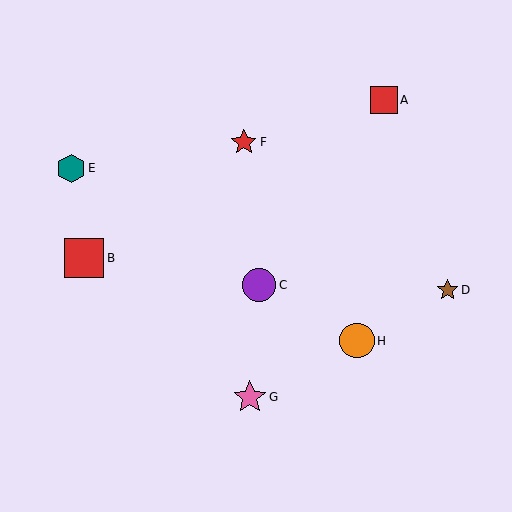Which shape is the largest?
The red square (labeled B) is the largest.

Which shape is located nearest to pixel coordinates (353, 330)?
The orange circle (labeled H) at (357, 341) is nearest to that location.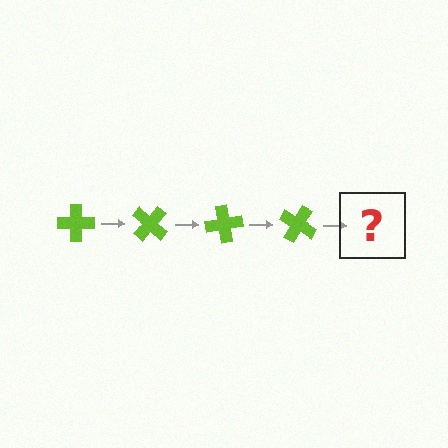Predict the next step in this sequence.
The next step is a lime cross rotated 160 degrees.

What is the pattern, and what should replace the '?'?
The pattern is that the cross rotates 40 degrees each step. The '?' should be a lime cross rotated 160 degrees.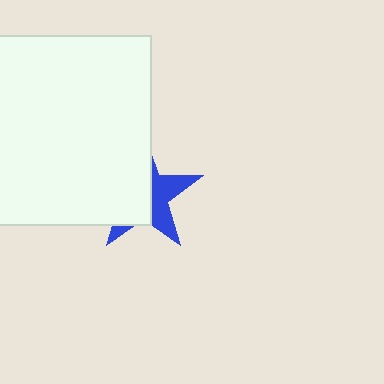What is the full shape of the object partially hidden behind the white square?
The partially hidden object is a blue star.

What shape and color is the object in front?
The object in front is a white square.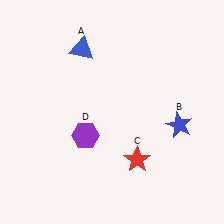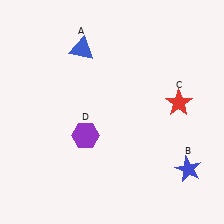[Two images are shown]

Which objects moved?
The objects that moved are: the blue star (B), the red star (C).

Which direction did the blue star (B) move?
The blue star (B) moved down.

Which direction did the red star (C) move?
The red star (C) moved up.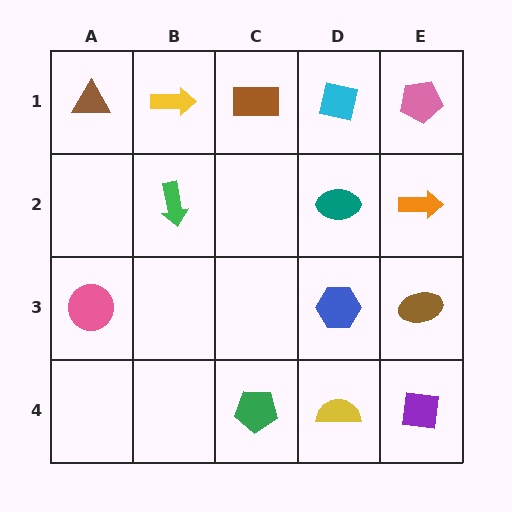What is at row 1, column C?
A brown rectangle.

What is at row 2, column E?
An orange arrow.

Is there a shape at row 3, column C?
No, that cell is empty.